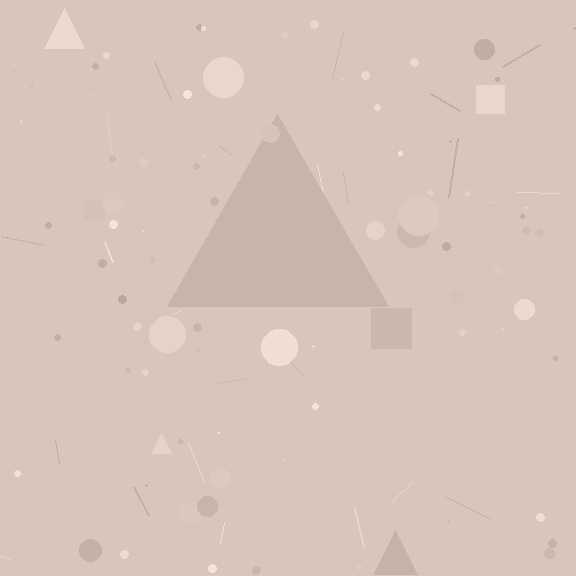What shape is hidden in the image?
A triangle is hidden in the image.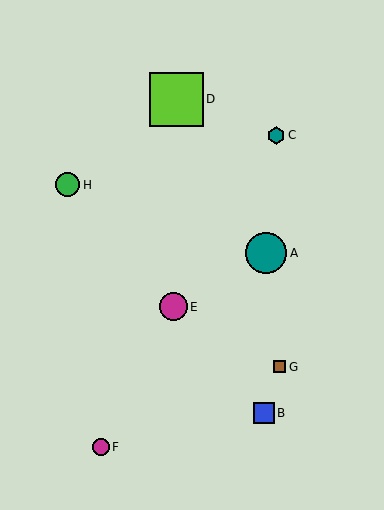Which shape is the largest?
The lime square (labeled D) is the largest.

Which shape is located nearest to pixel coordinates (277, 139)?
The teal hexagon (labeled C) at (276, 135) is nearest to that location.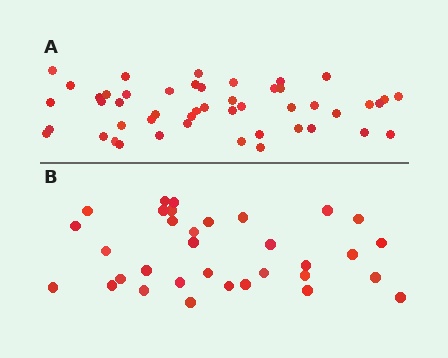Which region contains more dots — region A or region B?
Region A (the top region) has more dots.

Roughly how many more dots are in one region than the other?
Region A has approximately 15 more dots than region B.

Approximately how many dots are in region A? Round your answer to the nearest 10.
About 50 dots. (The exact count is 48, which rounds to 50.)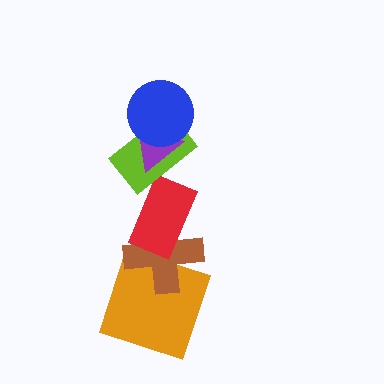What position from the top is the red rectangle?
The red rectangle is 4th from the top.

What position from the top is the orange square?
The orange square is 6th from the top.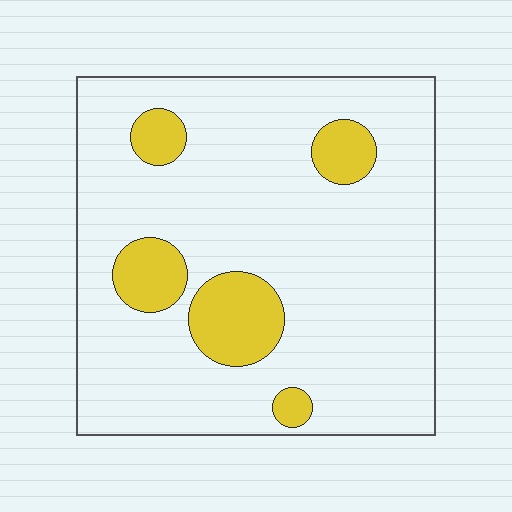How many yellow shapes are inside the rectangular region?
5.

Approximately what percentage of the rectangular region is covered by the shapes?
Approximately 15%.